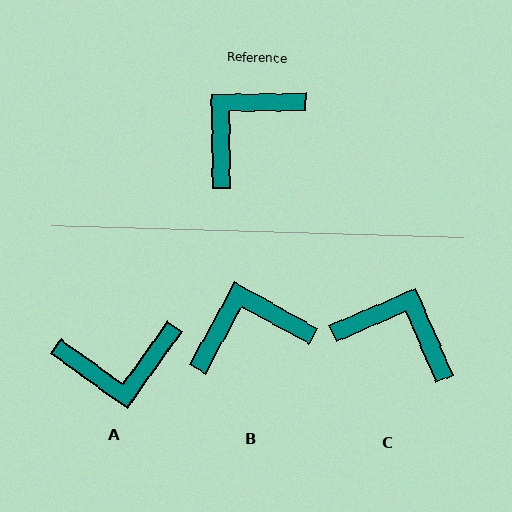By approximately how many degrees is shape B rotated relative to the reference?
Approximately 30 degrees clockwise.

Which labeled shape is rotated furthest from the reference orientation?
A, about 144 degrees away.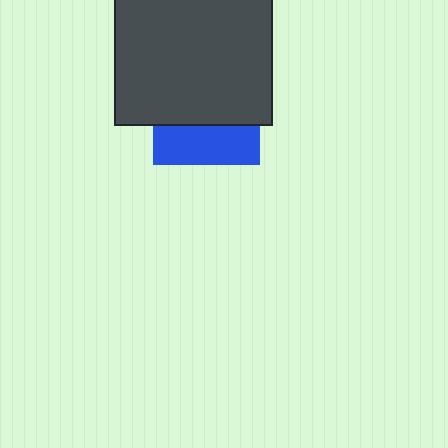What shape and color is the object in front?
The object in front is a dark gray square.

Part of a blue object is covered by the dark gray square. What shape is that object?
It is a square.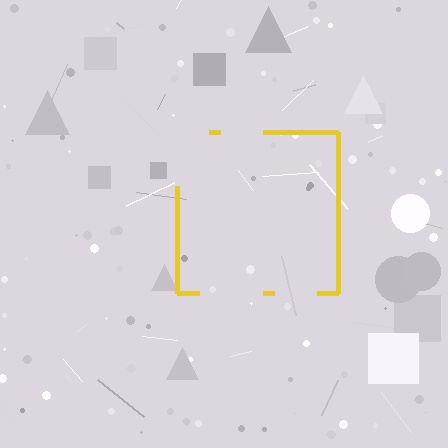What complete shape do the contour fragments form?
The contour fragments form a square.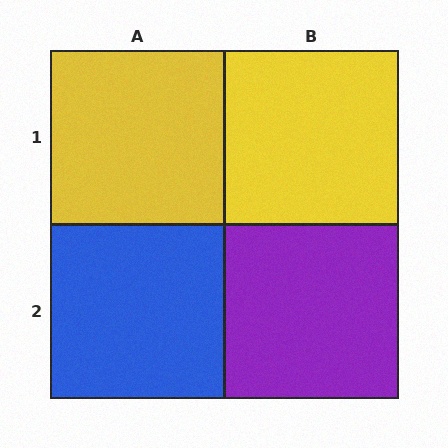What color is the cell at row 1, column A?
Yellow.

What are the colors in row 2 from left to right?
Blue, purple.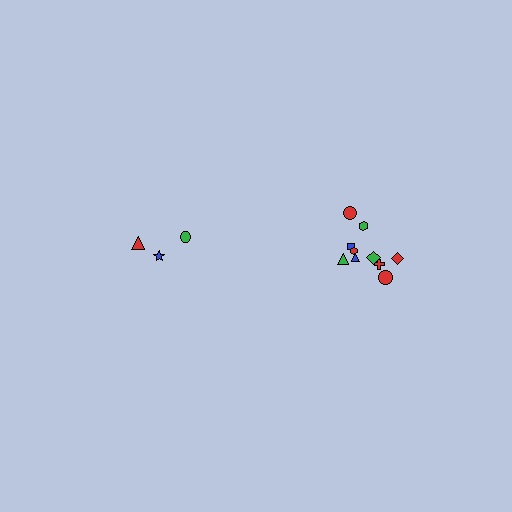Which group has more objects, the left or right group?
The right group.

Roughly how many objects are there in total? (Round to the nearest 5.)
Roughly 15 objects in total.